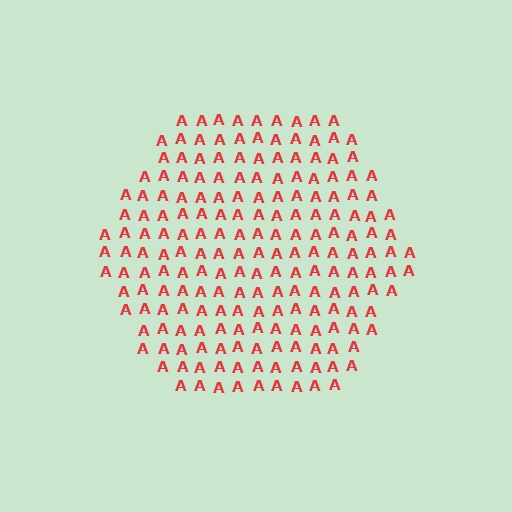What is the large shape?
The large shape is a hexagon.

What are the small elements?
The small elements are letter A's.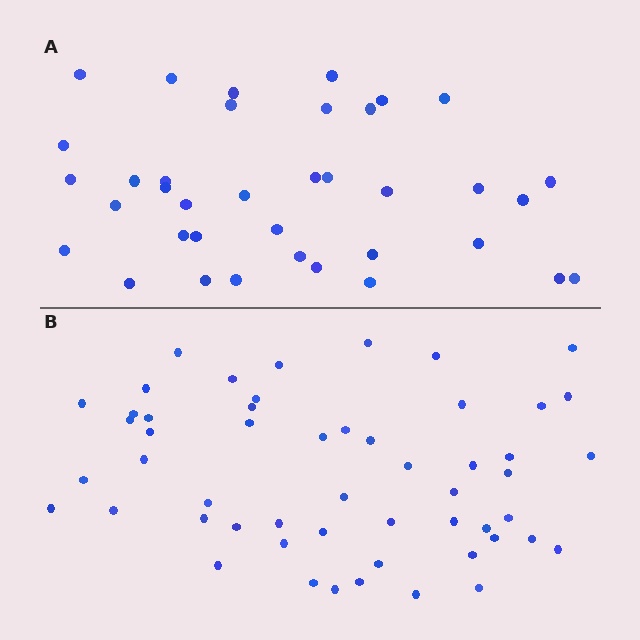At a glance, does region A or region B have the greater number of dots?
Region B (the bottom region) has more dots.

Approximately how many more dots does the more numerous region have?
Region B has approximately 15 more dots than region A.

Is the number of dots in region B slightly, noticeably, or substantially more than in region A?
Region B has noticeably more, but not dramatically so. The ratio is roughly 1.4 to 1.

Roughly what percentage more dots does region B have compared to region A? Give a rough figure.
About 45% more.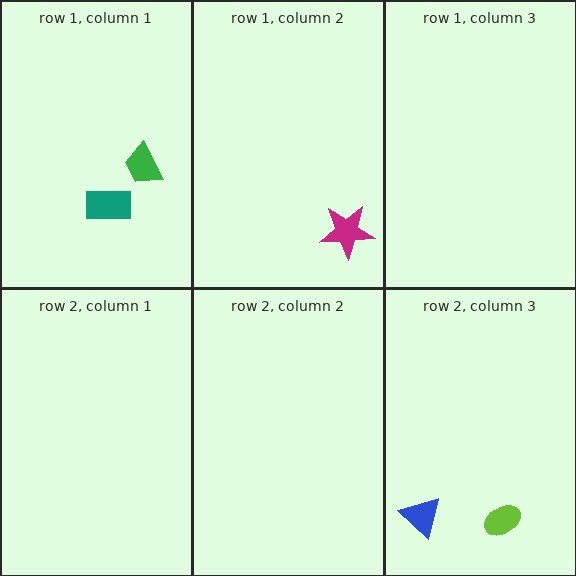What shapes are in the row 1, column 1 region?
The teal rectangle, the green trapezoid.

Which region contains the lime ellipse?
The row 2, column 3 region.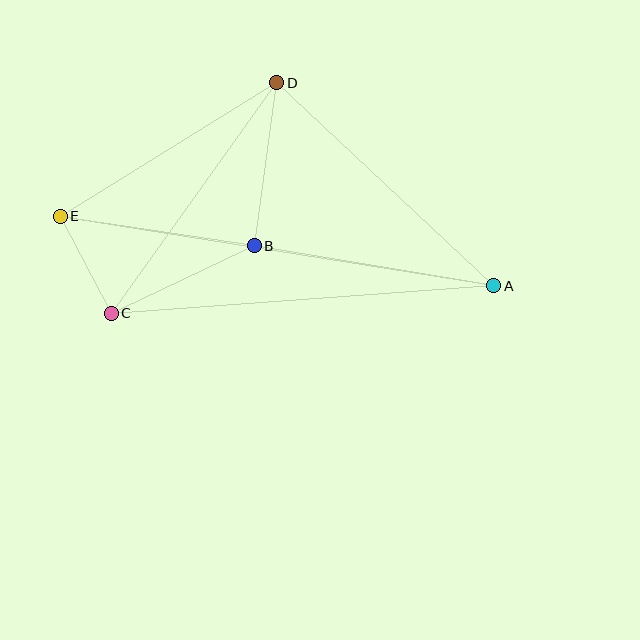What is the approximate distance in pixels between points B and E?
The distance between B and E is approximately 196 pixels.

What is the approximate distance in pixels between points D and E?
The distance between D and E is approximately 254 pixels.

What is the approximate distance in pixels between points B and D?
The distance between B and D is approximately 165 pixels.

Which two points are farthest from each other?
Points A and E are farthest from each other.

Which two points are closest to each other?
Points C and E are closest to each other.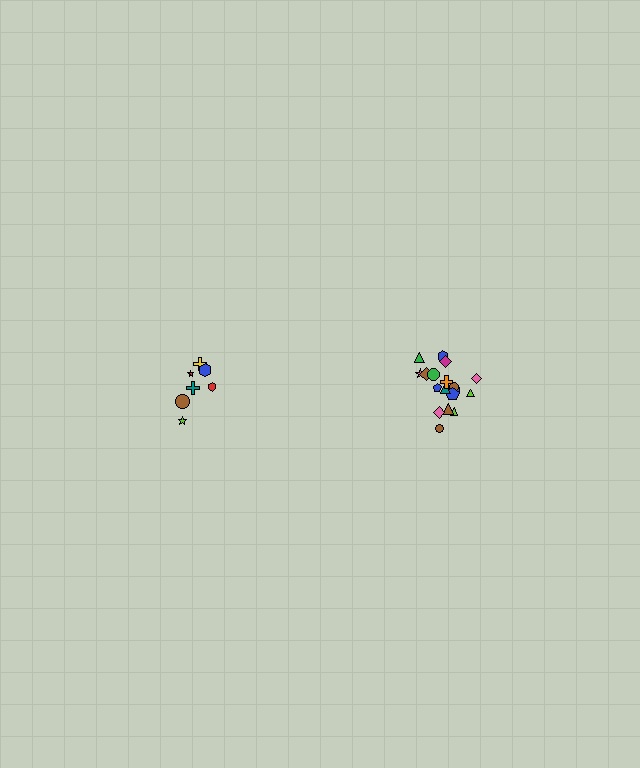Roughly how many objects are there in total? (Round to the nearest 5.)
Roughly 25 objects in total.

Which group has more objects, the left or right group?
The right group.